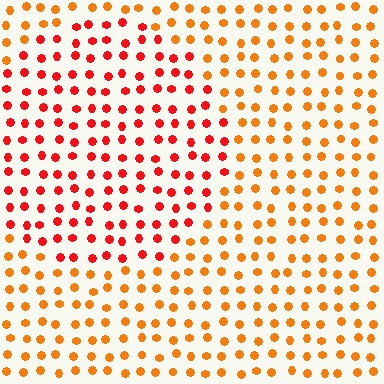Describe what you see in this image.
The image is filled with small orange elements in a uniform arrangement. A circle-shaped region is visible where the elements are tinted to a slightly different hue, forming a subtle color boundary.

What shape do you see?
I see a circle.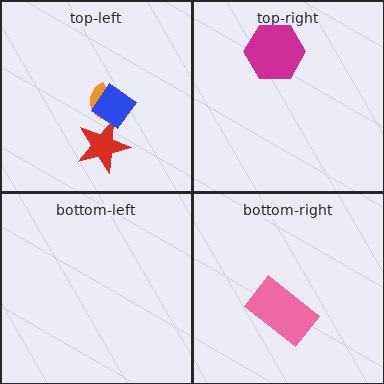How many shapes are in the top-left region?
3.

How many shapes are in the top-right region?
1.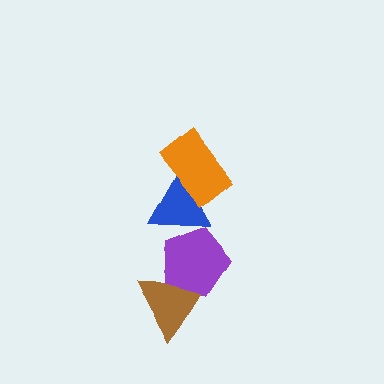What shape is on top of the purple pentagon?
The blue triangle is on top of the purple pentagon.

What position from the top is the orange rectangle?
The orange rectangle is 1st from the top.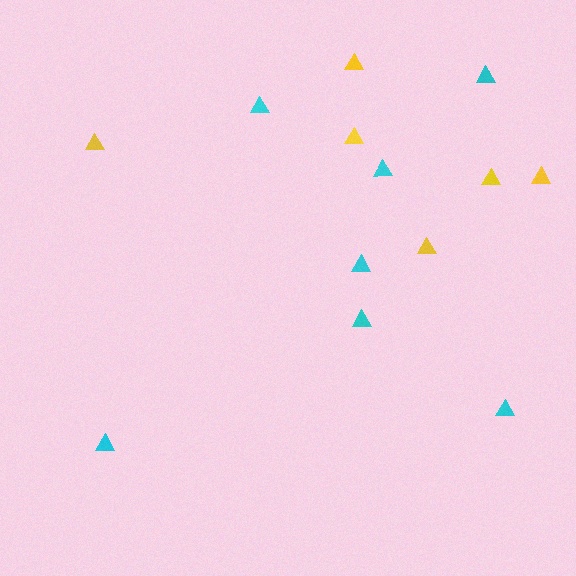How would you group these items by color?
There are 2 groups: one group of yellow triangles (6) and one group of cyan triangles (7).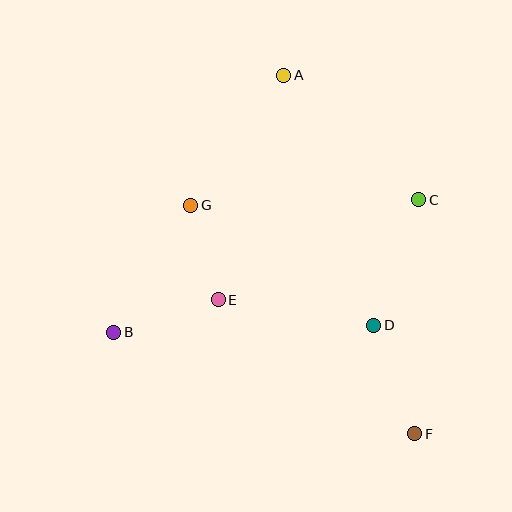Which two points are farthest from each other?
Points A and F are farthest from each other.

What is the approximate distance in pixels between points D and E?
The distance between D and E is approximately 158 pixels.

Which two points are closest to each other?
Points E and G are closest to each other.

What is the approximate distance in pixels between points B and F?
The distance between B and F is approximately 318 pixels.